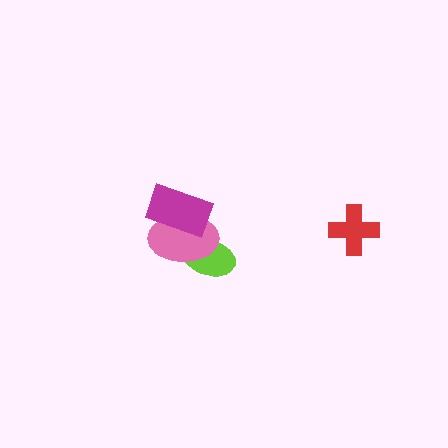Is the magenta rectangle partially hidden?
No, no other shape covers it.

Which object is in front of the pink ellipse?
The magenta rectangle is in front of the pink ellipse.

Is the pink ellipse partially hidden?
Yes, it is partially covered by another shape.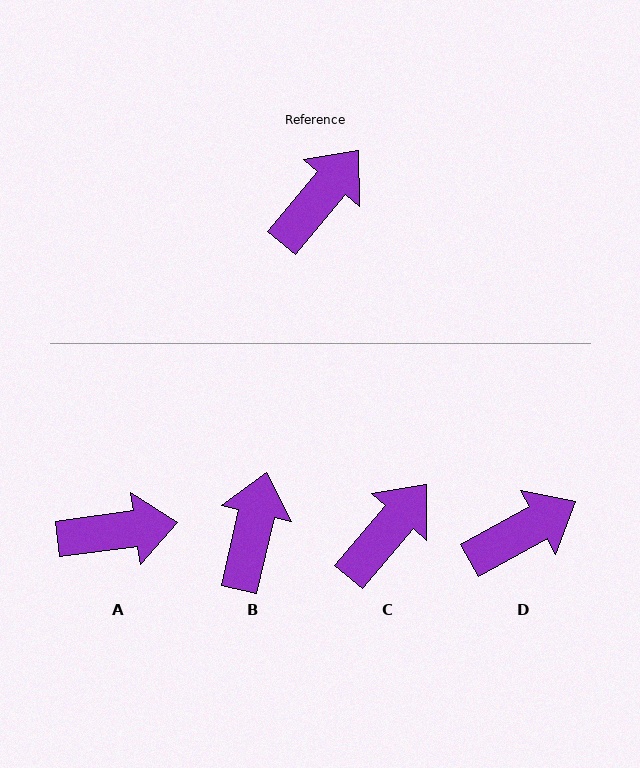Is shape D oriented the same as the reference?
No, it is off by about 21 degrees.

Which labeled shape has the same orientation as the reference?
C.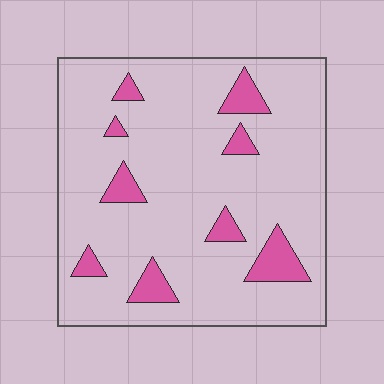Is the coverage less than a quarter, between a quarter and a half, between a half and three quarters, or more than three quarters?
Less than a quarter.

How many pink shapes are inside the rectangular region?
9.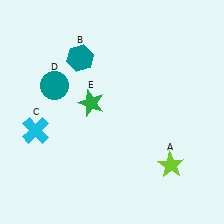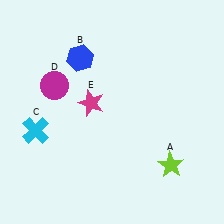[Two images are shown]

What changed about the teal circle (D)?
In Image 1, D is teal. In Image 2, it changed to magenta.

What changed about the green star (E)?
In Image 1, E is green. In Image 2, it changed to magenta.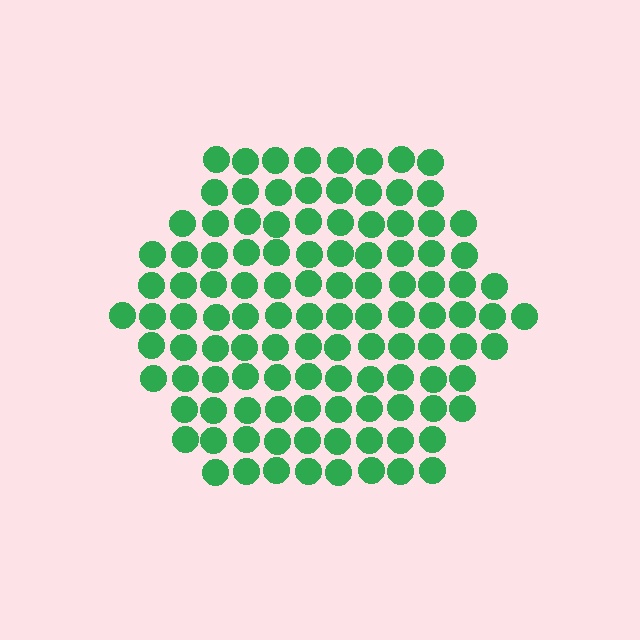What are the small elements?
The small elements are circles.